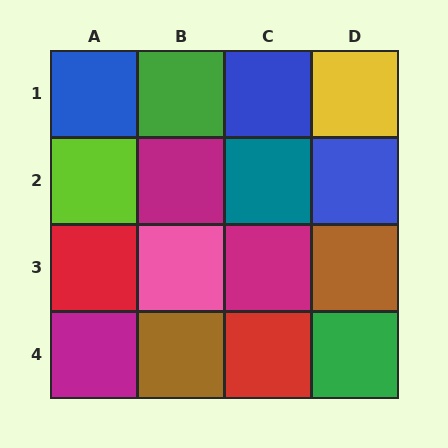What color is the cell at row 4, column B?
Brown.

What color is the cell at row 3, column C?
Magenta.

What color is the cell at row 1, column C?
Blue.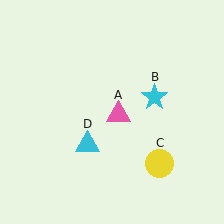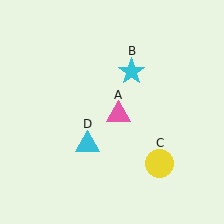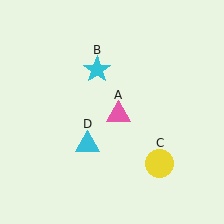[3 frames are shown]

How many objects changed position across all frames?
1 object changed position: cyan star (object B).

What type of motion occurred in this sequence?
The cyan star (object B) rotated counterclockwise around the center of the scene.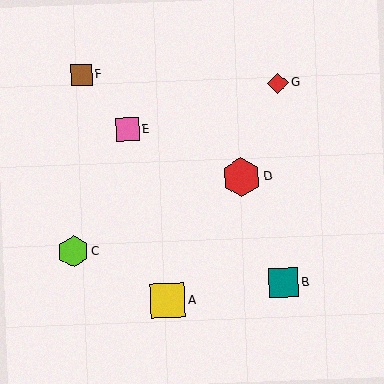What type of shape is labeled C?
Shape C is a lime hexagon.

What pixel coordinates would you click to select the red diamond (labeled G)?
Click at (278, 83) to select the red diamond G.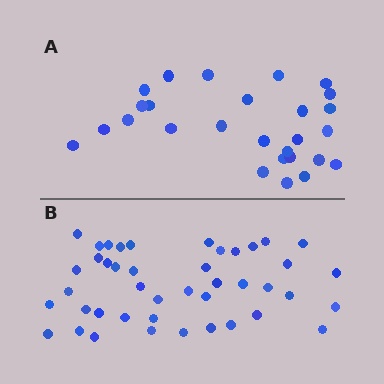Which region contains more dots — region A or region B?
Region B (the bottom region) has more dots.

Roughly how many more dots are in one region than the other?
Region B has approximately 15 more dots than region A.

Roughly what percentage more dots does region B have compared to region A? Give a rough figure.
About 60% more.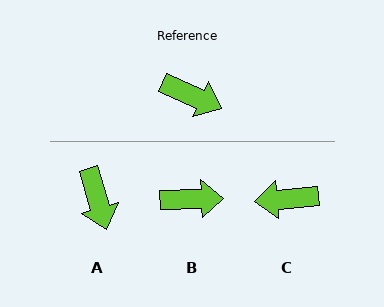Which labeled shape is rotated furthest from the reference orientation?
C, about 151 degrees away.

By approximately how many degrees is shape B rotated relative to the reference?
Approximately 26 degrees counter-clockwise.